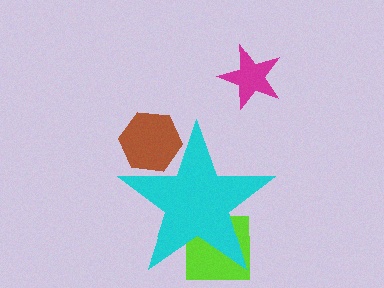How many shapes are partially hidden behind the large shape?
2 shapes are partially hidden.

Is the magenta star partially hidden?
No, the magenta star is fully visible.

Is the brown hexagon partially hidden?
Yes, the brown hexagon is partially hidden behind the cyan star.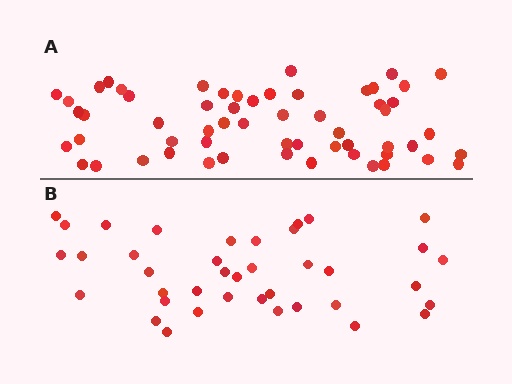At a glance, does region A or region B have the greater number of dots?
Region A (the top region) has more dots.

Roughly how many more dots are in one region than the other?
Region A has approximately 20 more dots than region B.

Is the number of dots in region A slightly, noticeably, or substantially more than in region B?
Region A has substantially more. The ratio is roughly 1.5 to 1.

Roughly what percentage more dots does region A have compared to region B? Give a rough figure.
About 50% more.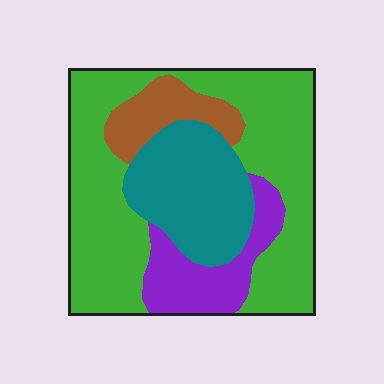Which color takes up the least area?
Brown, at roughly 10%.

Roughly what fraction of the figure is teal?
Teal takes up about one fifth (1/5) of the figure.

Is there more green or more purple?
Green.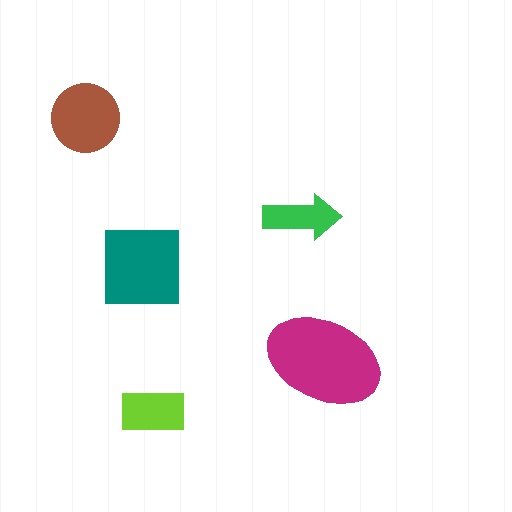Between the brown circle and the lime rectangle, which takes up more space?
The brown circle.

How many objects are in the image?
There are 5 objects in the image.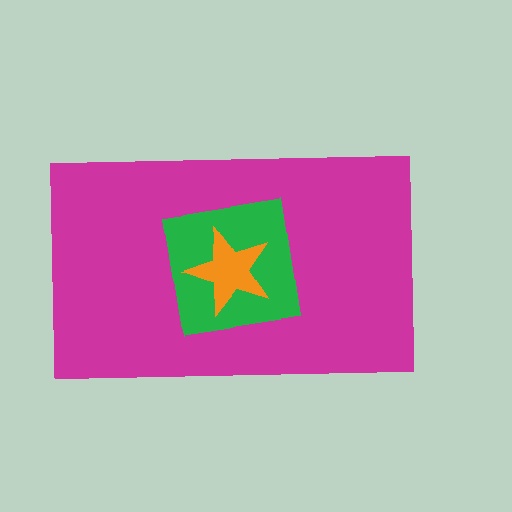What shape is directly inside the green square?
The orange star.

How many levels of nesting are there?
3.